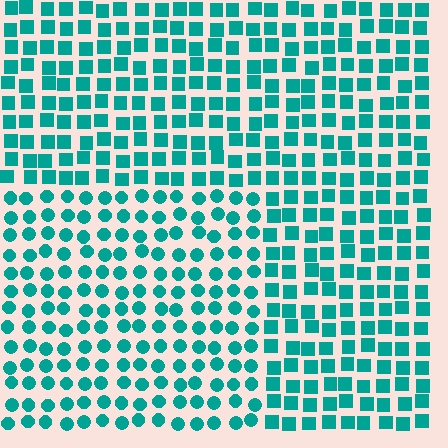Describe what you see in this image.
The image is filled with small teal elements arranged in a uniform grid. A rectangle-shaped region contains circles, while the surrounding area contains squares. The boundary is defined purely by the change in element shape.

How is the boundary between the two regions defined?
The boundary is defined by a change in element shape: circles inside vs. squares outside. All elements share the same color and spacing.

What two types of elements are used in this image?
The image uses circles inside the rectangle region and squares outside it.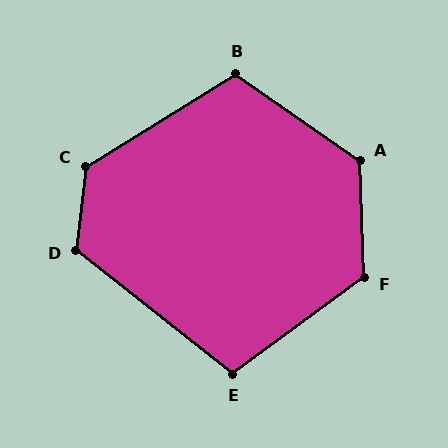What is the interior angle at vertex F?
Approximately 124 degrees (obtuse).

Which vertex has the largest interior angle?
C, at approximately 128 degrees.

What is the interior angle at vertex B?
Approximately 114 degrees (obtuse).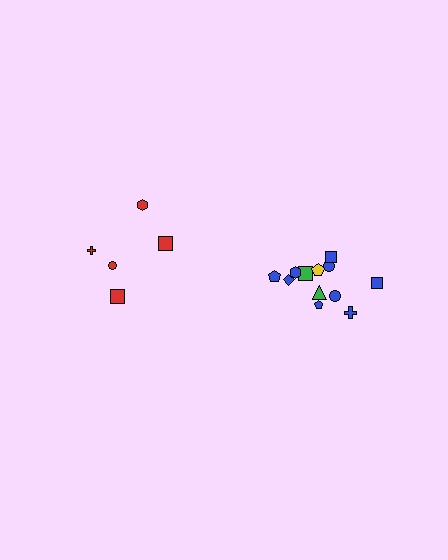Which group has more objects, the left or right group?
The right group.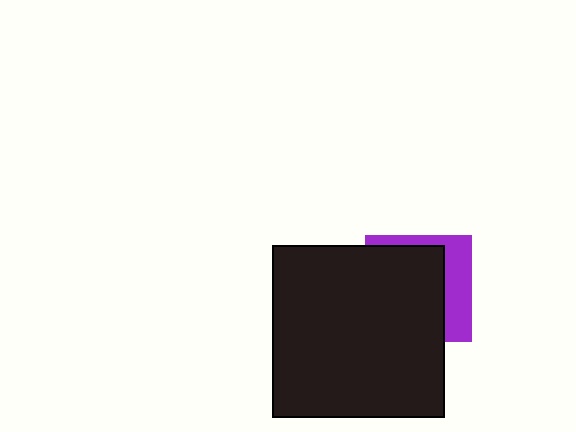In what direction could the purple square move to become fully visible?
The purple square could move right. That would shift it out from behind the black square entirely.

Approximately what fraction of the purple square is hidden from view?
Roughly 68% of the purple square is hidden behind the black square.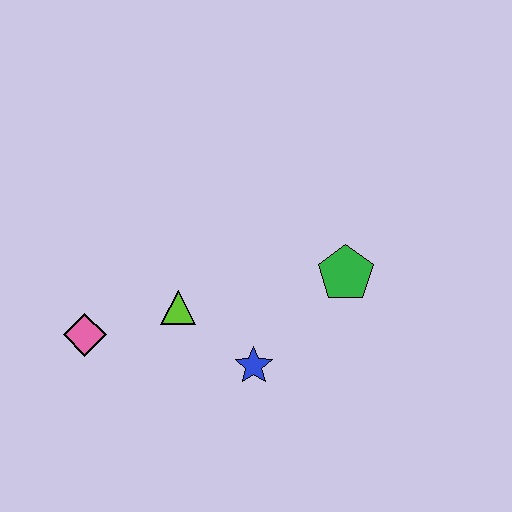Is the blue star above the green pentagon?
No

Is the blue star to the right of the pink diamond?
Yes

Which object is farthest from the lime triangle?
The green pentagon is farthest from the lime triangle.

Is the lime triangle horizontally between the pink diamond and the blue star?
Yes